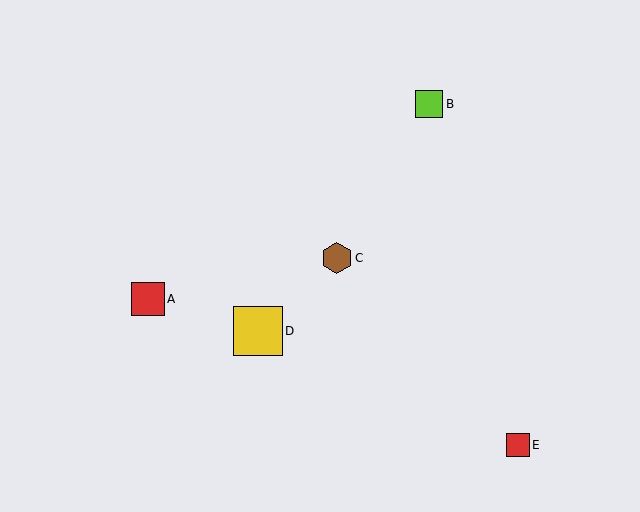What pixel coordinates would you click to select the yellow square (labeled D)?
Click at (258, 331) to select the yellow square D.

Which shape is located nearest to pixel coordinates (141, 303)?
The red square (labeled A) at (148, 299) is nearest to that location.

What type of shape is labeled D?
Shape D is a yellow square.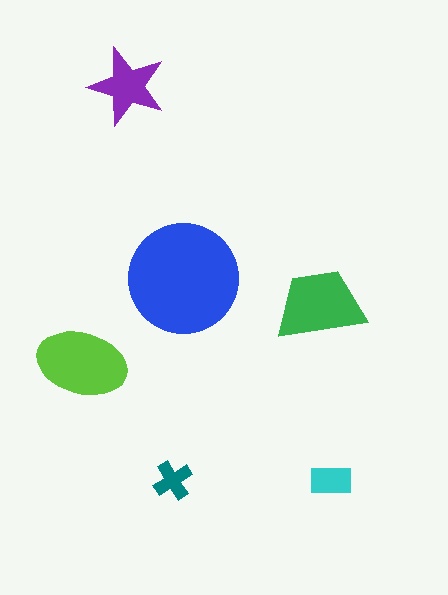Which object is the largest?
The blue circle.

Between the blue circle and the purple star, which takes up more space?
The blue circle.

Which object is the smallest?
The teal cross.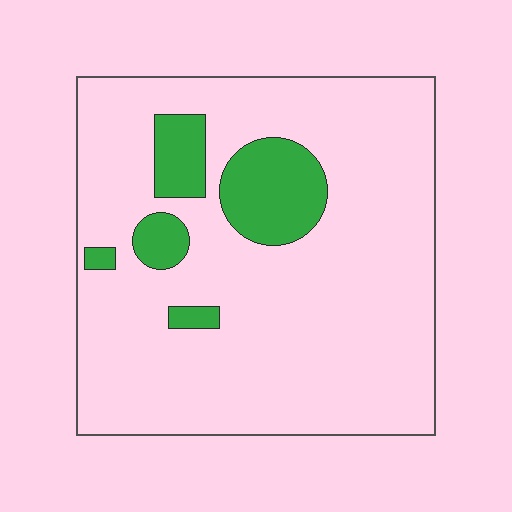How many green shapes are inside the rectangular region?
5.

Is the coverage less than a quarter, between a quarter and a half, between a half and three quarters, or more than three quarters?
Less than a quarter.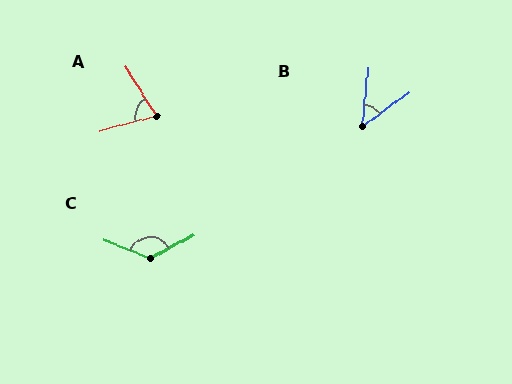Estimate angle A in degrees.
Approximately 73 degrees.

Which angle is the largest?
C, at approximately 130 degrees.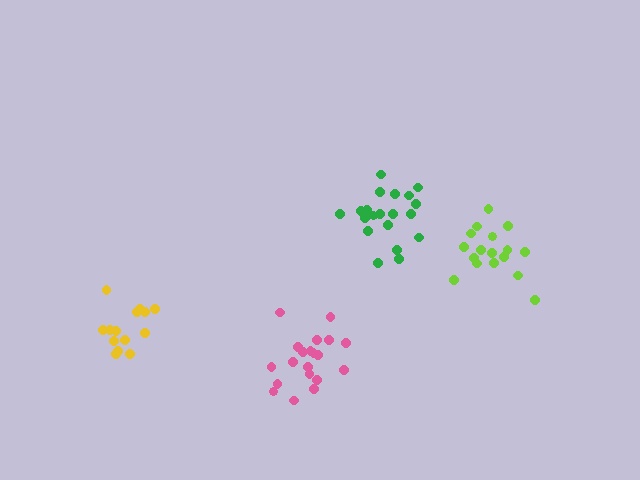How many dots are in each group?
Group 1: 20 dots, Group 2: 17 dots, Group 3: 20 dots, Group 4: 14 dots (71 total).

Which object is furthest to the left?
The yellow cluster is leftmost.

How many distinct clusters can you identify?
There are 4 distinct clusters.